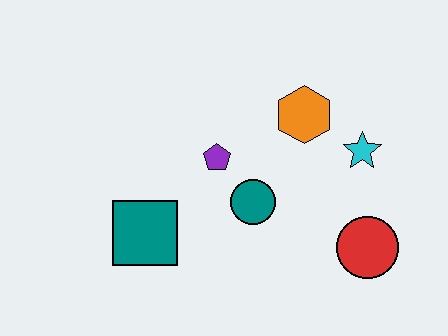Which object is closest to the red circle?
The cyan star is closest to the red circle.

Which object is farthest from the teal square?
The cyan star is farthest from the teal square.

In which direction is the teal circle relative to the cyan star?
The teal circle is to the left of the cyan star.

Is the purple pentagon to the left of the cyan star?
Yes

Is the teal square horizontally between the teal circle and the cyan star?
No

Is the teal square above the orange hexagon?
No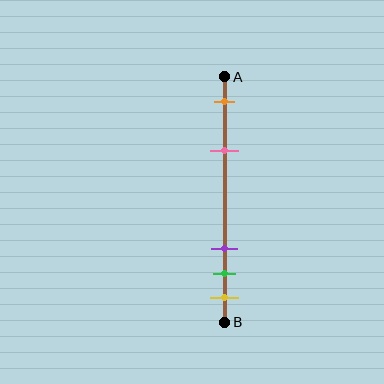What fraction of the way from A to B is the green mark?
The green mark is approximately 80% (0.8) of the way from A to B.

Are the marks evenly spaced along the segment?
No, the marks are not evenly spaced.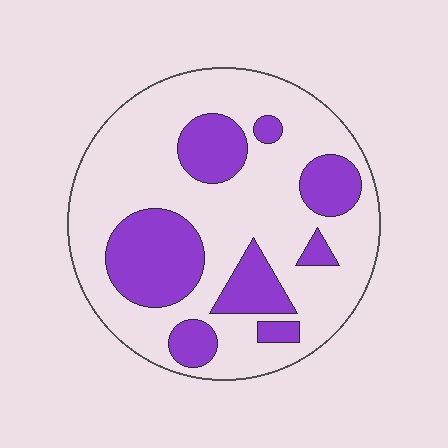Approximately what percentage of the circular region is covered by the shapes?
Approximately 30%.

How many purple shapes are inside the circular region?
8.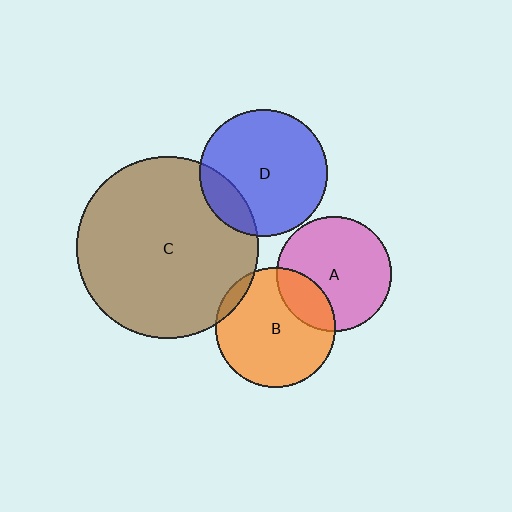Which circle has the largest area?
Circle C (brown).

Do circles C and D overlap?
Yes.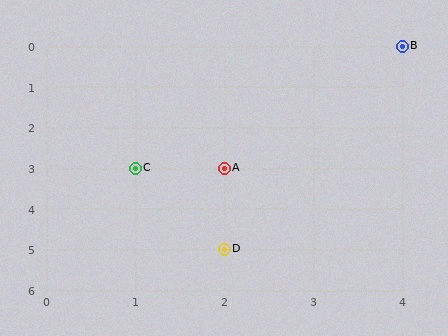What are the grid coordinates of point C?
Point C is at grid coordinates (1, 3).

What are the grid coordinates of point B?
Point B is at grid coordinates (4, 0).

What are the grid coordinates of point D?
Point D is at grid coordinates (2, 5).